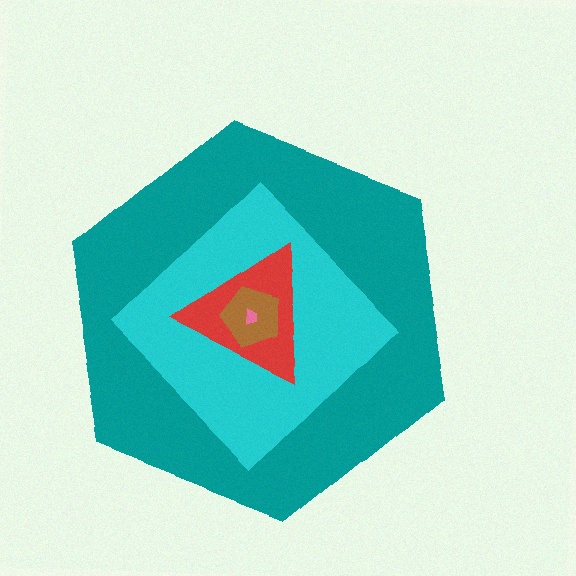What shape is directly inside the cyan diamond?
The red triangle.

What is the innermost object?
The pink trapezoid.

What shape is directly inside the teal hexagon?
The cyan diamond.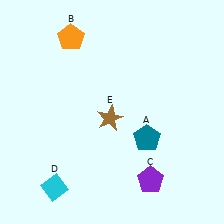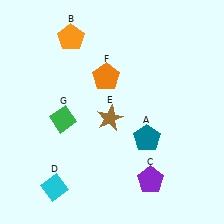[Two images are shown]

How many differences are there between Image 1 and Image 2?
There are 2 differences between the two images.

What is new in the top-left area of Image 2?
An orange pentagon (F) was added in the top-left area of Image 2.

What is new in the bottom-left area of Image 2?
A green diamond (G) was added in the bottom-left area of Image 2.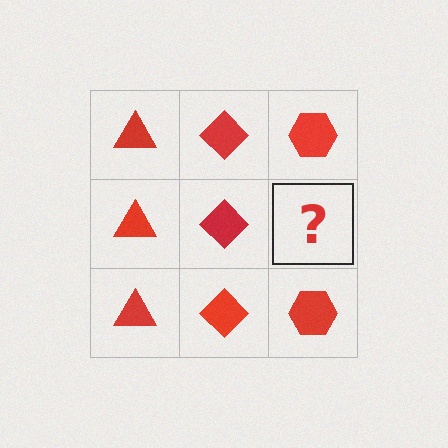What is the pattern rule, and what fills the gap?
The rule is that each column has a consistent shape. The gap should be filled with a red hexagon.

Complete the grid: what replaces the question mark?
The question mark should be replaced with a red hexagon.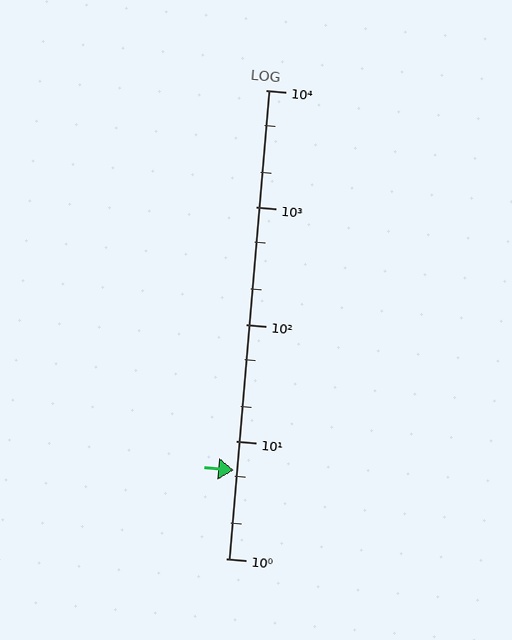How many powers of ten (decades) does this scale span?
The scale spans 4 decades, from 1 to 10000.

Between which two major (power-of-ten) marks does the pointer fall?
The pointer is between 1 and 10.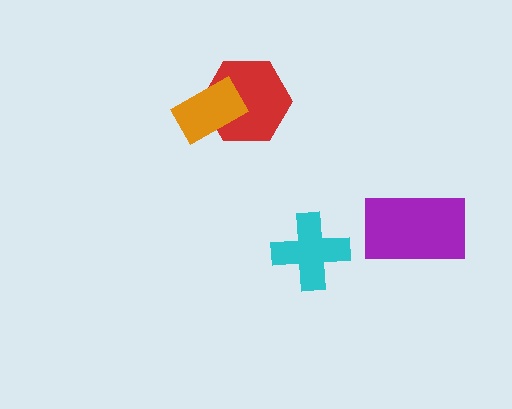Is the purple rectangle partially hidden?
No, no other shape covers it.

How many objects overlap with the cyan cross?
0 objects overlap with the cyan cross.